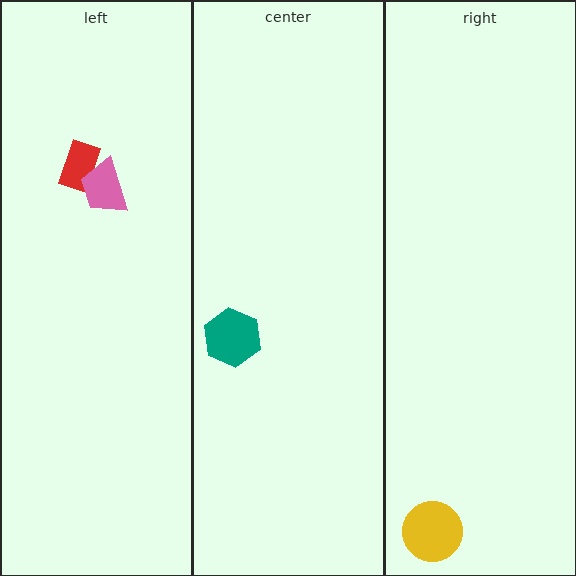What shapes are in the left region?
The red rectangle, the pink trapezoid.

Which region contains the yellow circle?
The right region.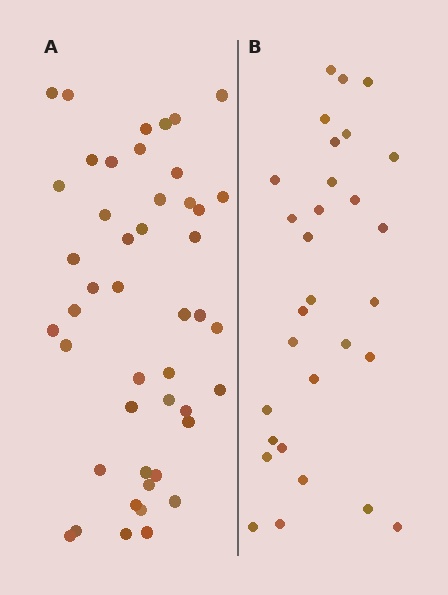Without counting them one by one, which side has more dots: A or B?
Region A (the left region) has more dots.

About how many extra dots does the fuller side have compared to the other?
Region A has approximately 15 more dots than region B.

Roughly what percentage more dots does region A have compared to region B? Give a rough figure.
About 55% more.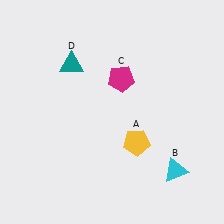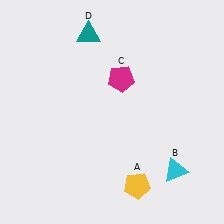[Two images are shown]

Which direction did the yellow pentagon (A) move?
The yellow pentagon (A) moved down.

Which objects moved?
The objects that moved are: the yellow pentagon (A), the teal triangle (D).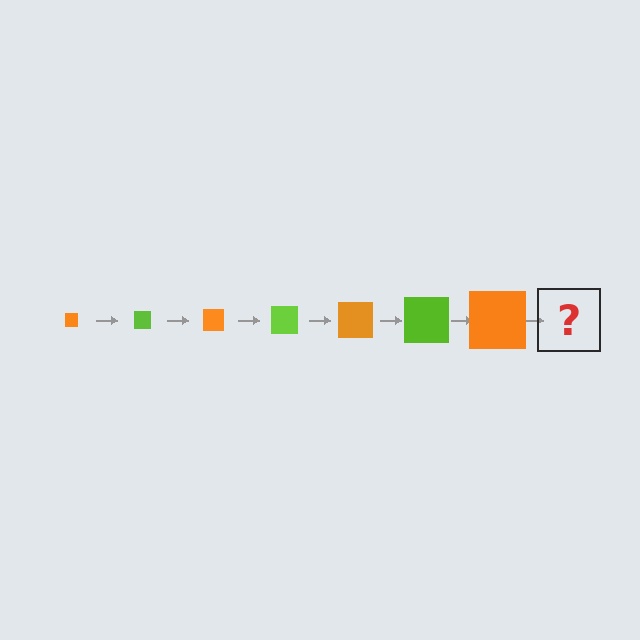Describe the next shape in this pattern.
It should be a lime square, larger than the previous one.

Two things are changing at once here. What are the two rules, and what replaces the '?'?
The two rules are that the square grows larger each step and the color cycles through orange and lime. The '?' should be a lime square, larger than the previous one.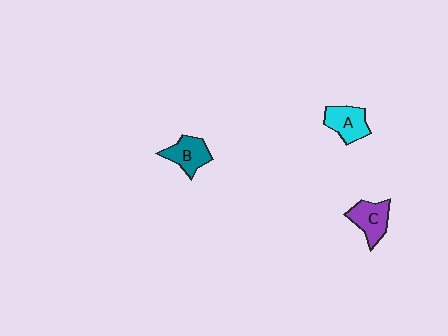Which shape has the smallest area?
Shape B (teal).